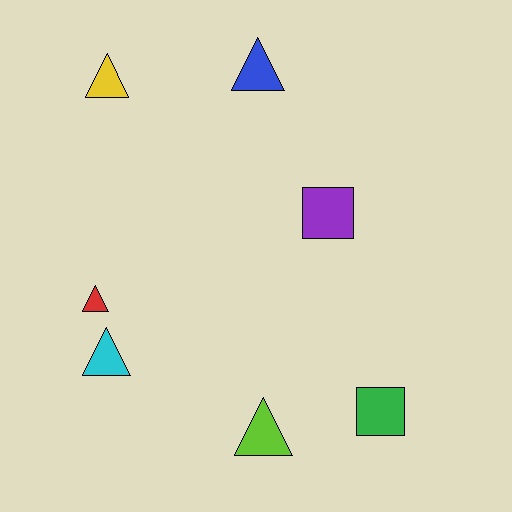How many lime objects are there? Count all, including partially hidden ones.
There is 1 lime object.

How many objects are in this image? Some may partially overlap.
There are 7 objects.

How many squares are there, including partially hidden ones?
There are 2 squares.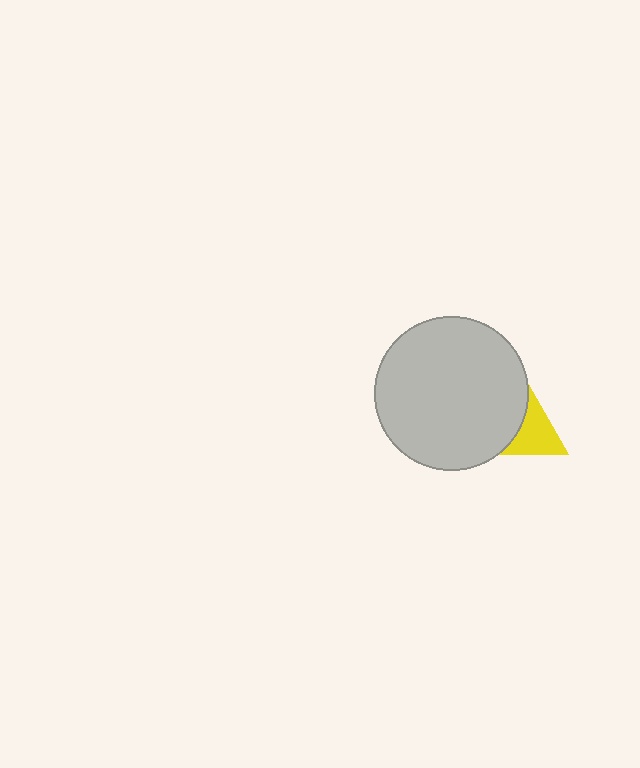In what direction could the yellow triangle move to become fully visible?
The yellow triangle could move right. That would shift it out from behind the light gray circle entirely.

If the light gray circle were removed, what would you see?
You would see the complete yellow triangle.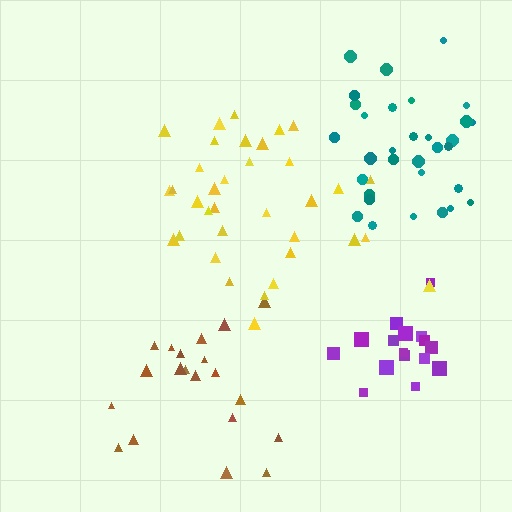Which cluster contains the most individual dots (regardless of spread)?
Yellow (35).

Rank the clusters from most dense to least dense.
purple, teal, yellow, brown.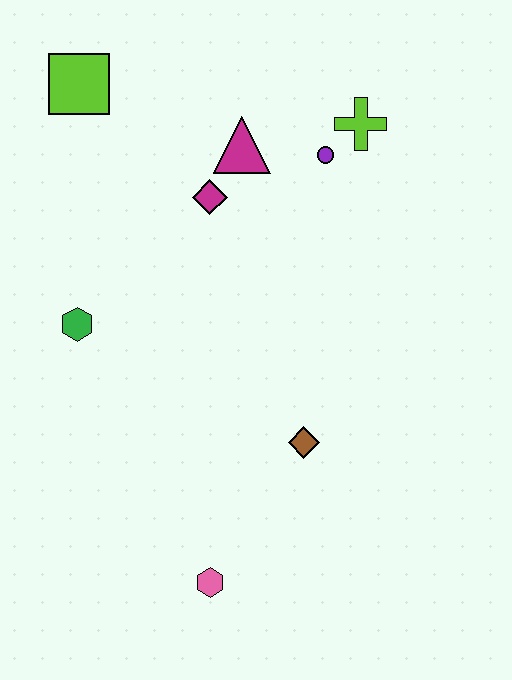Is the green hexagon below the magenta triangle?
Yes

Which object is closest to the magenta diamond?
The magenta triangle is closest to the magenta diamond.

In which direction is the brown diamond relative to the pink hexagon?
The brown diamond is above the pink hexagon.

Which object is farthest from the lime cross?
The pink hexagon is farthest from the lime cross.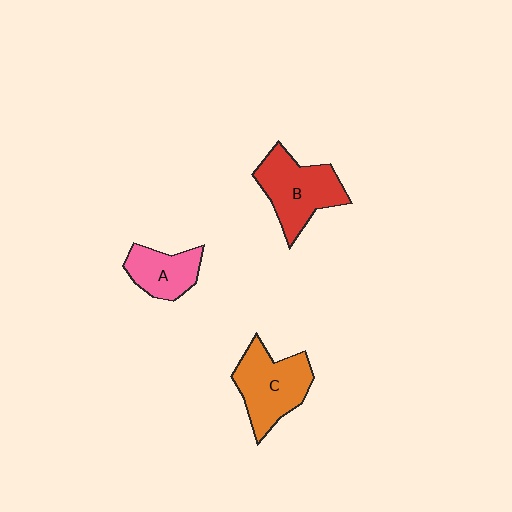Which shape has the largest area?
Shape B (red).